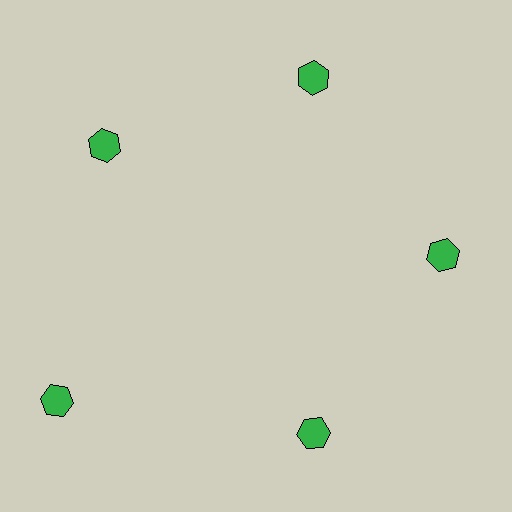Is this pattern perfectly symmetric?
No. The 5 green hexagons are arranged in a ring, but one element near the 8 o'clock position is pushed outward from the center, breaking the 5-fold rotational symmetry.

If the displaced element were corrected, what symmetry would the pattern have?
It would have 5-fold rotational symmetry — the pattern would map onto itself every 72 degrees.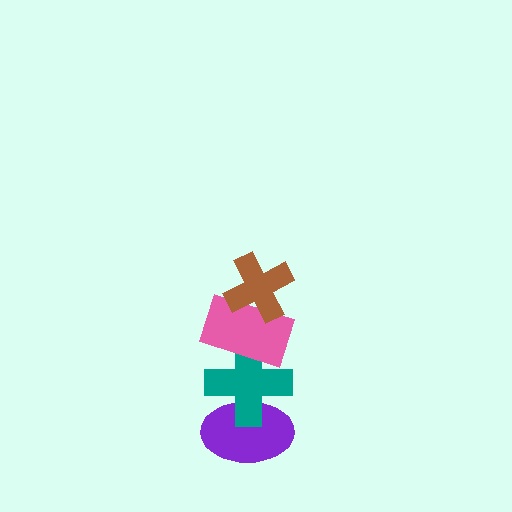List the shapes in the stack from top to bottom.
From top to bottom: the brown cross, the pink rectangle, the teal cross, the purple ellipse.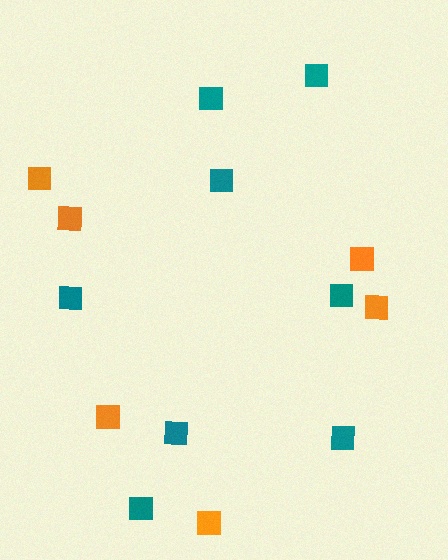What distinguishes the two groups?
There are 2 groups: one group of teal squares (8) and one group of orange squares (6).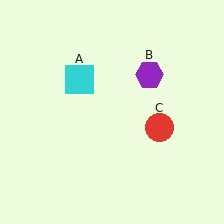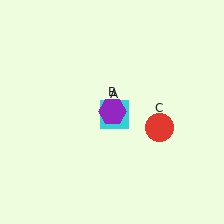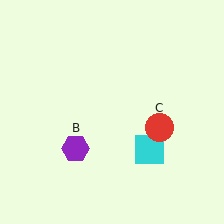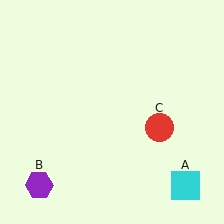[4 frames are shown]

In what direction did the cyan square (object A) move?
The cyan square (object A) moved down and to the right.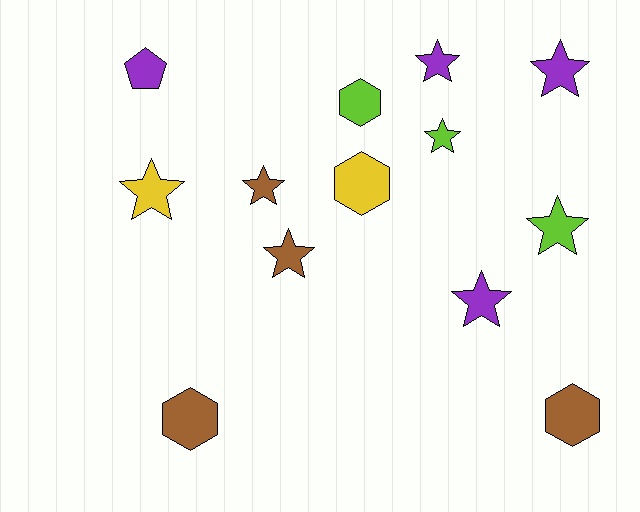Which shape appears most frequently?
Star, with 8 objects.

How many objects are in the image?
There are 13 objects.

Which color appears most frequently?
Brown, with 4 objects.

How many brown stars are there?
There are 2 brown stars.